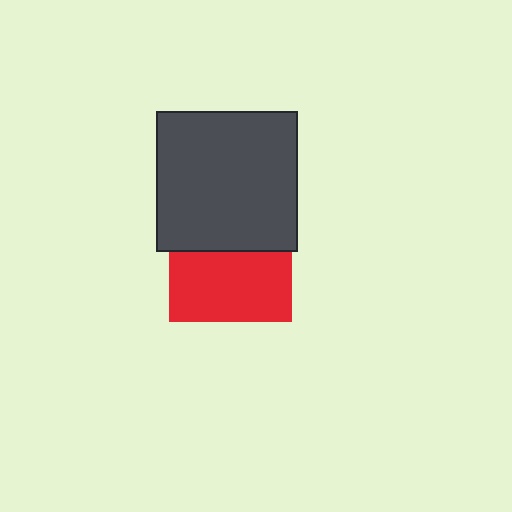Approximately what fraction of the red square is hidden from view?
Roughly 43% of the red square is hidden behind the dark gray square.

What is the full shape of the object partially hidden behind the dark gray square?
The partially hidden object is a red square.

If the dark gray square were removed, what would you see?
You would see the complete red square.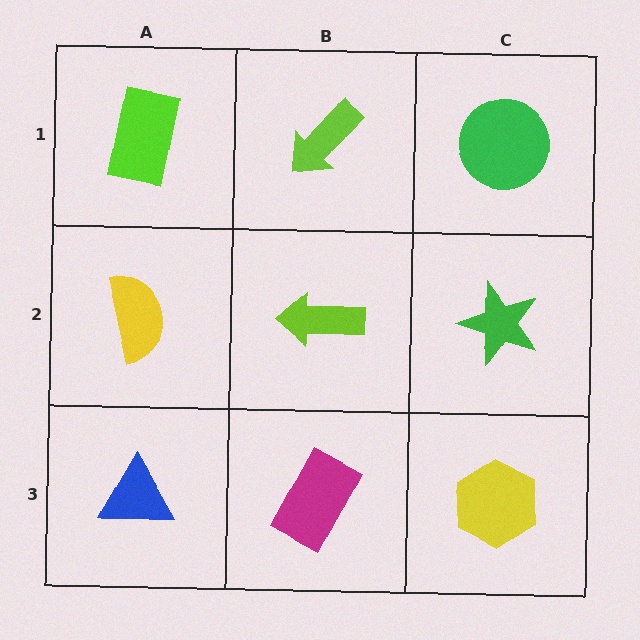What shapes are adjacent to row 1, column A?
A yellow semicircle (row 2, column A), a lime arrow (row 1, column B).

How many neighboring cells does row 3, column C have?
2.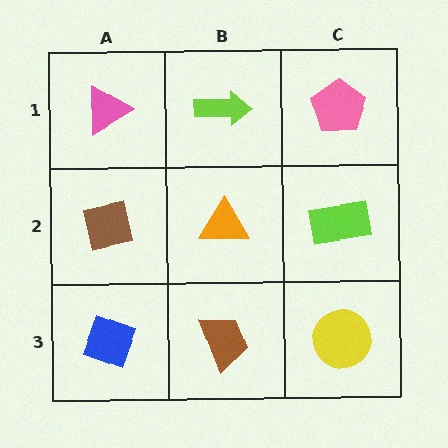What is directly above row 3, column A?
A brown square.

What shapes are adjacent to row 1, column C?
A lime rectangle (row 2, column C), a lime arrow (row 1, column B).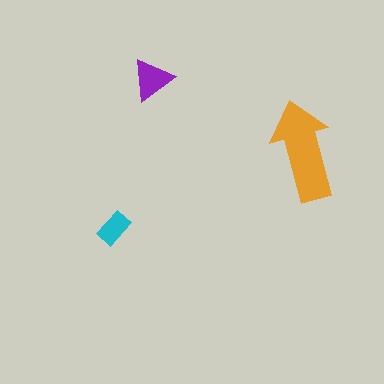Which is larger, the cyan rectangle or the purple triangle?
The purple triangle.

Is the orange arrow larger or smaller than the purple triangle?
Larger.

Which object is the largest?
The orange arrow.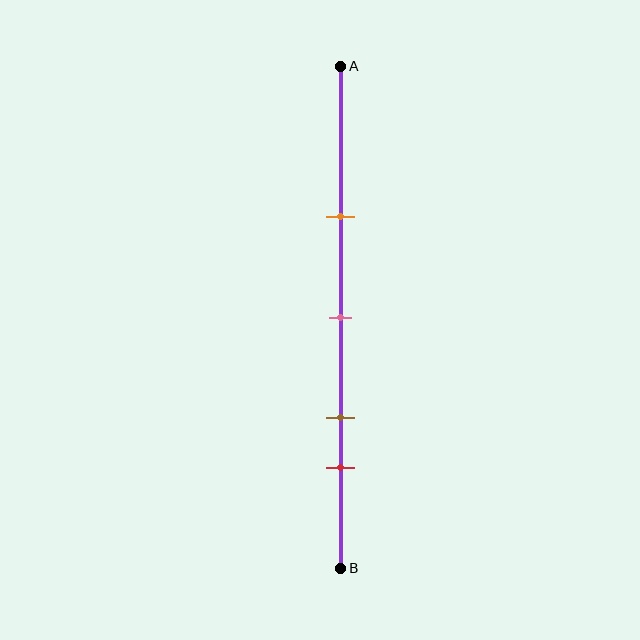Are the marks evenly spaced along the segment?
No, the marks are not evenly spaced.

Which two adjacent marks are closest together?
The brown and red marks are the closest adjacent pair.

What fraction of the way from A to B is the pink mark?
The pink mark is approximately 50% (0.5) of the way from A to B.